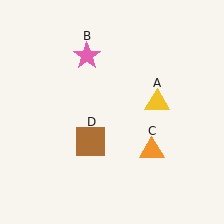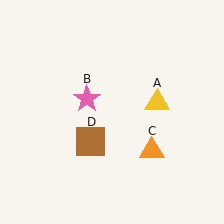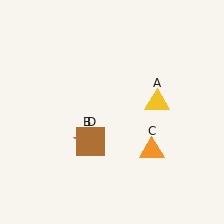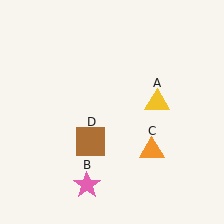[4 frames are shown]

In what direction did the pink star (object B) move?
The pink star (object B) moved down.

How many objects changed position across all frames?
1 object changed position: pink star (object B).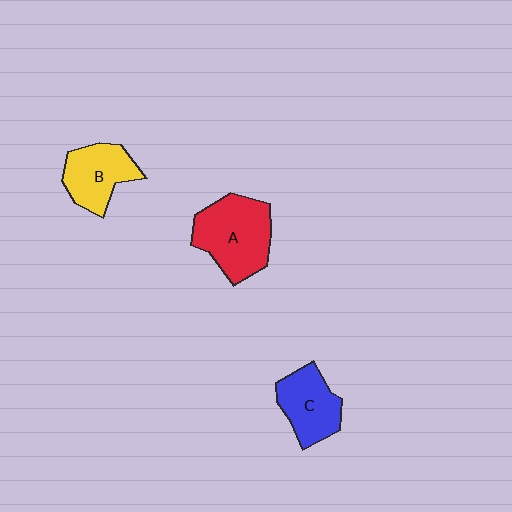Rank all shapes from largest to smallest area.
From largest to smallest: A (red), B (yellow), C (blue).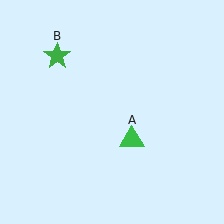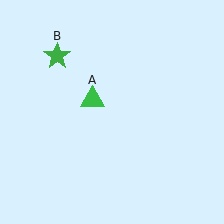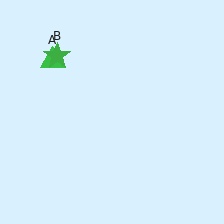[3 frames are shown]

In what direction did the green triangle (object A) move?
The green triangle (object A) moved up and to the left.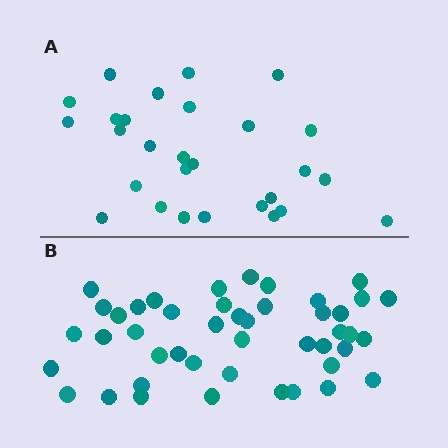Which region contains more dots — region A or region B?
Region B (the bottom region) has more dots.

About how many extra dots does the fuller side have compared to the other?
Region B has approximately 15 more dots than region A.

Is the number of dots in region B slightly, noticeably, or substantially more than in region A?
Region B has substantially more. The ratio is roughly 1.6 to 1.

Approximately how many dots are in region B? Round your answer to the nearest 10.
About 40 dots. (The exact count is 45, which rounds to 40.)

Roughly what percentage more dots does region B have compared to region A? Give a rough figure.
About 60% more.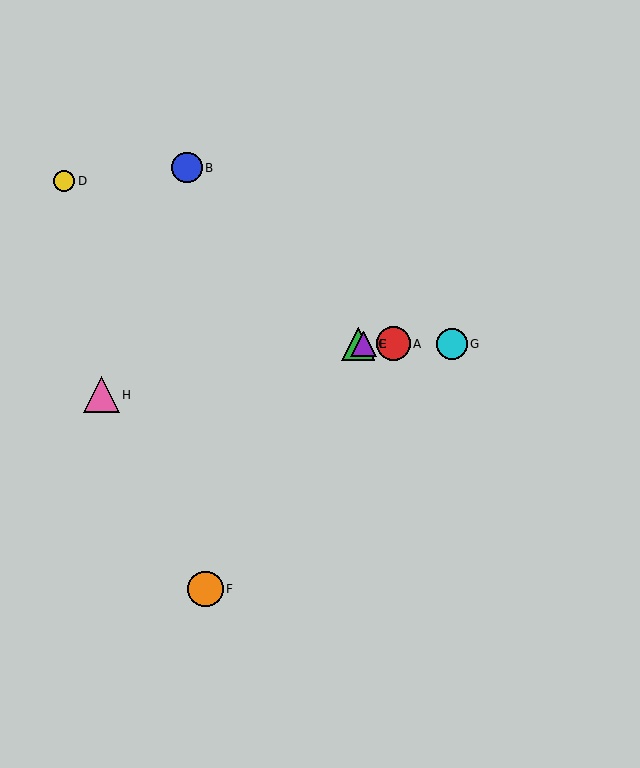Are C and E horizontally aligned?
Yes, both are at y≈344.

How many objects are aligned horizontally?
4 objects (A, C, E, G) are aligned horizontally.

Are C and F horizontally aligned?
No, C is at y≈344 and F is at y≈589.